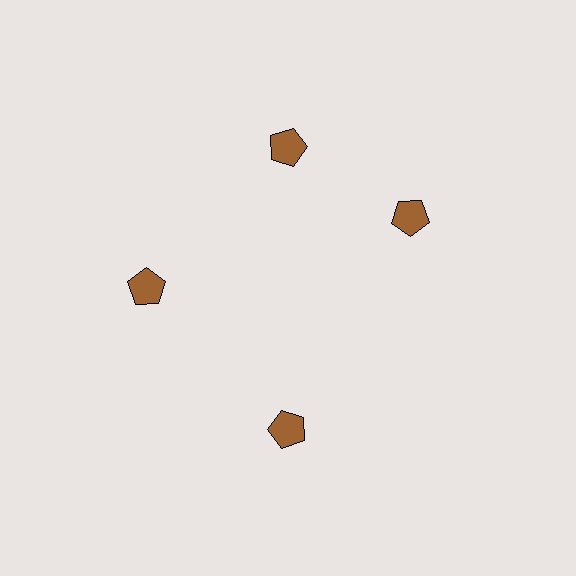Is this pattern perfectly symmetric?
No. The 4 brown pentagons are arranged in a ring, but one element near the 3 o'clock position is rotated out of alignment along the ring, breaking the 4-fold rotational symmetry.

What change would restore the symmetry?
The symmetry would be restored by rotating it back into even spacing with its neighbors so that all 4 pentagons sit at equal angles and equal distance from the center.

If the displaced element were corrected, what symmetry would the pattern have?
It would have 4-fold rotational symmetry — the pattern would map onto itself every 90 degrees.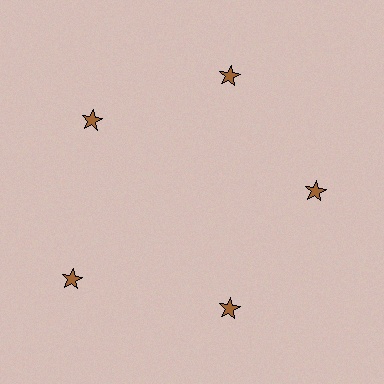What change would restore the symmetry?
The symmetry would be restored by moving it inward, back onto the ring so that all 5 stars sit at equal angles and equal distance from the center.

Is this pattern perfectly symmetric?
No. The 5 brown stars are arranged in a ring, but one element near the 8 o'clock position is pushed outward from the center, breaking the 5-fold rotational symmetry.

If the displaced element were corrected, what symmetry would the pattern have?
It would have 5-fold rotational symmetry — the pattern would map onto itself every 72 degrees.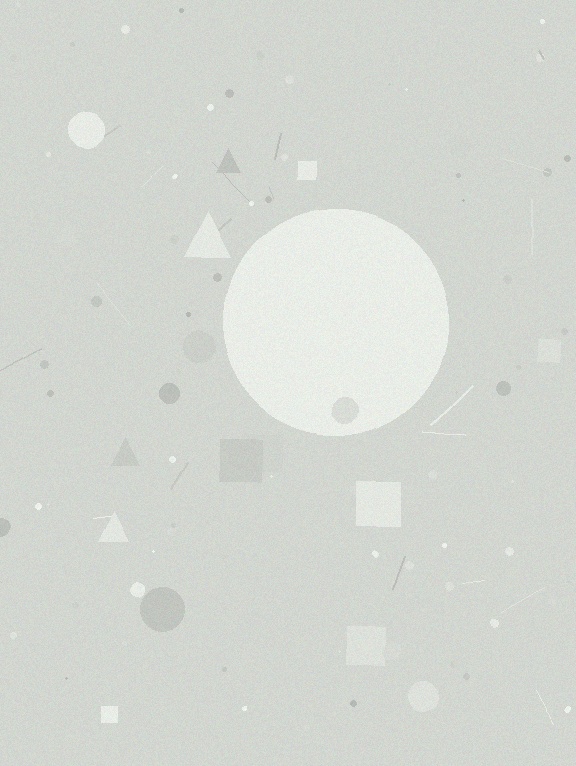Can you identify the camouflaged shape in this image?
The camouflaged shape is a circle.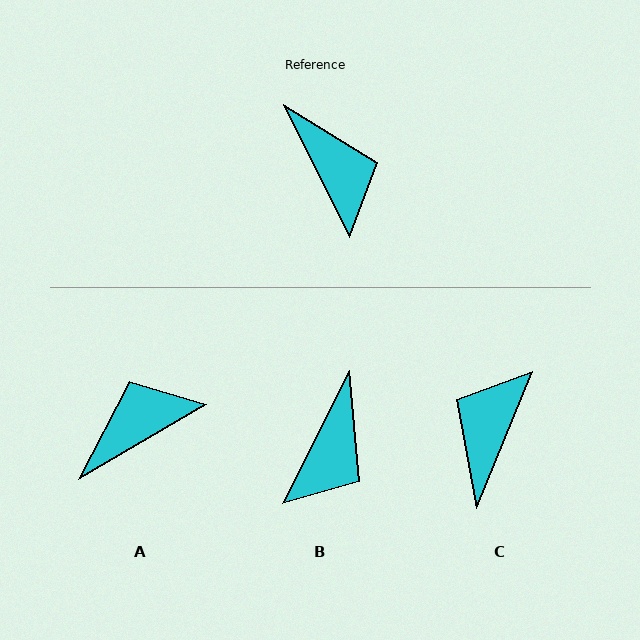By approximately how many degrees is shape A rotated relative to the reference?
Approximately 94 degrees counter-clockwise.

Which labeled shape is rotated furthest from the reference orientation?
C, about 132 degrees away.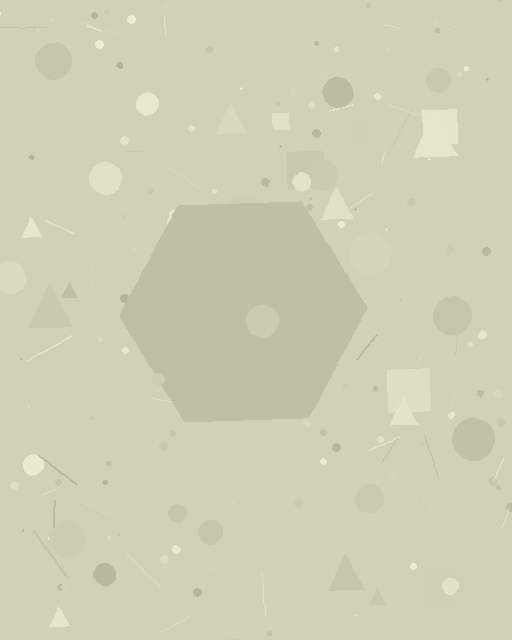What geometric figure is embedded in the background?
A hexagon is embedded in the background.